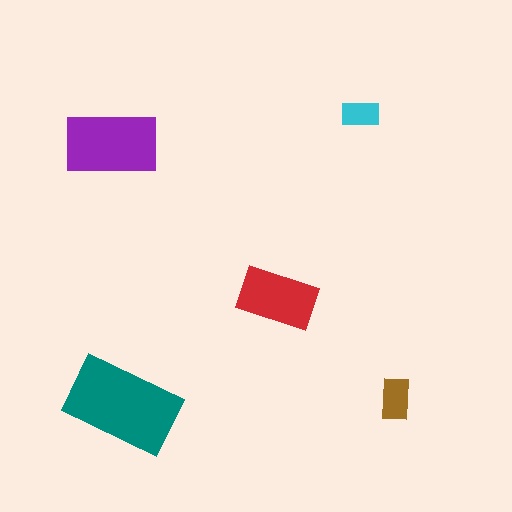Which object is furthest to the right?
The brown rectangle is rightmost.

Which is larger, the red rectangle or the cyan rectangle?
The red one.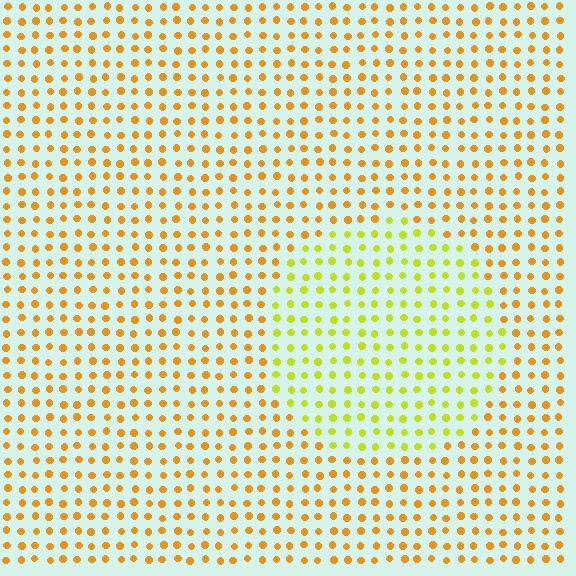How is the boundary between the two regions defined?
The boundary is defined purely by a slight shift in hue (about 36 degrees). Spacing, size, and orientation are identical on both sides.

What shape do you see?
I see a circle.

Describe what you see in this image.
The image is filled with small orange elements in a uniform arrangement. A circle-shaped region is visible where the elements are tinted to a slightly different hue, forming a subtle color boundary.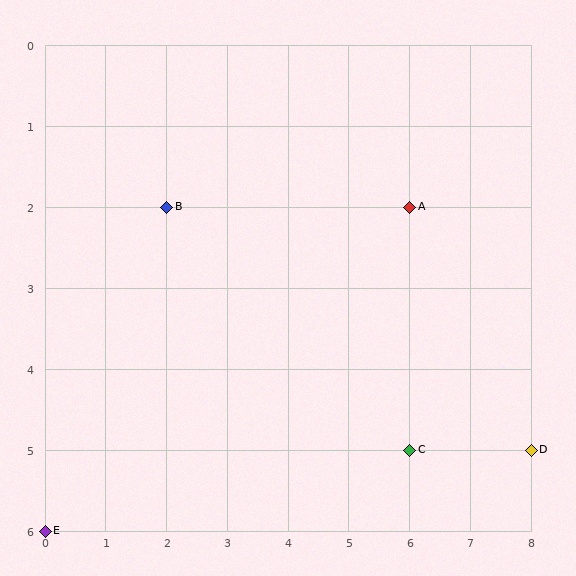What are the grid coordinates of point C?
Point C is at grid coordinates (6, 5).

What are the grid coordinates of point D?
Point D is at grid coordinates (8, 5).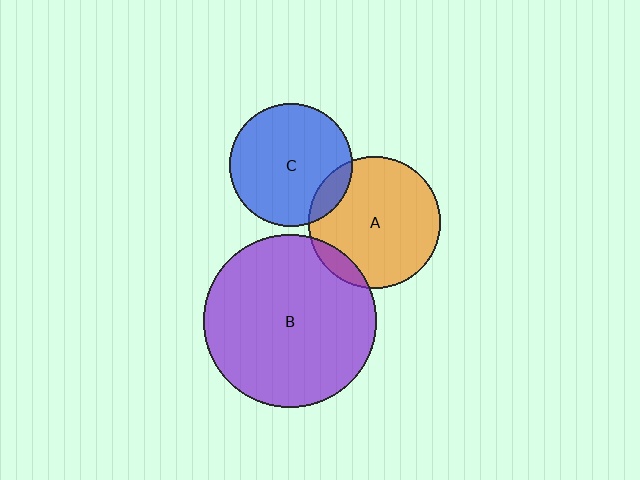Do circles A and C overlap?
Yes.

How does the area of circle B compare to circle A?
Approximately 1.7 times.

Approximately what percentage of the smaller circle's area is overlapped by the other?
Approximately 10%.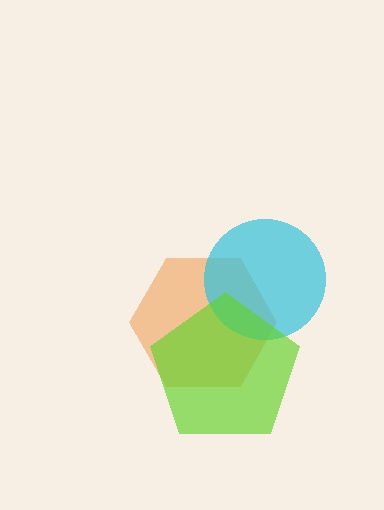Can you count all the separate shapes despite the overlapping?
Yes, there are 3 separate shapes.